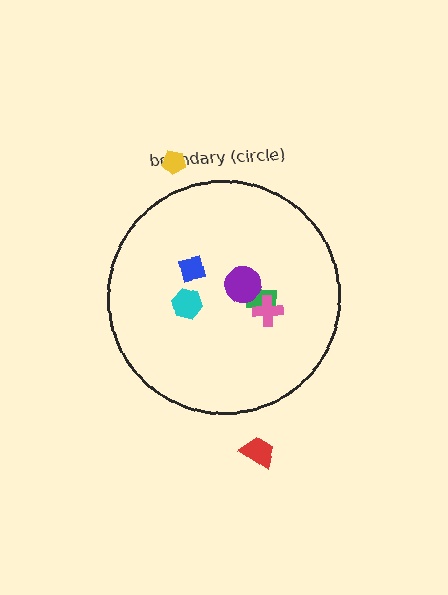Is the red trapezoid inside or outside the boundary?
Outside.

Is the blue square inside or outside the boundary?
Inside.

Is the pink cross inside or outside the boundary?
Inside.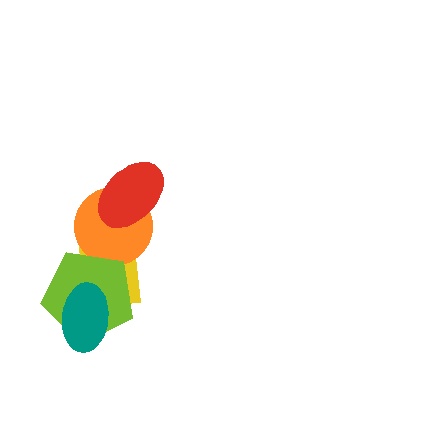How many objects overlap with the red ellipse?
2 objects overlap with the red ellipse.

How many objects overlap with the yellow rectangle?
4 objects overlap with the yellow rectangle.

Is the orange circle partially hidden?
Yes, it is partially covered by another shape.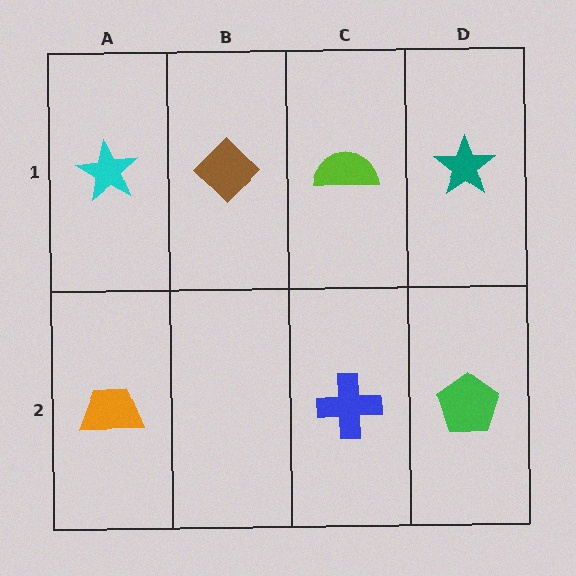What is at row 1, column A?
A cyan star.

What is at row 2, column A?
An orange trapezoid.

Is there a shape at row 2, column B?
No, that cell is empty.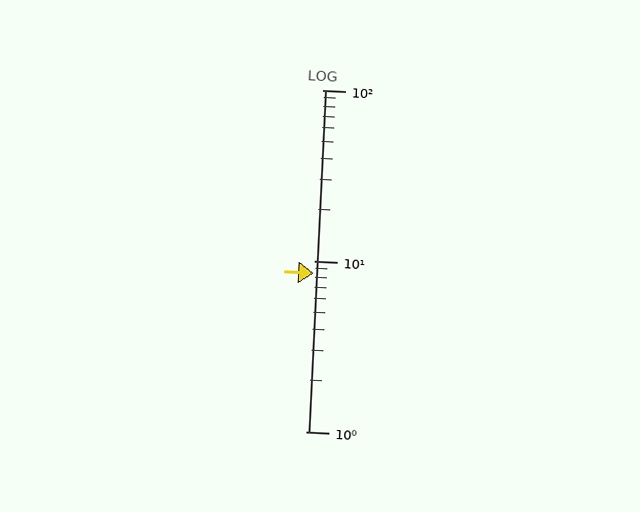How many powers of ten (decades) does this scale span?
The scale spans 2 decades, from 1 to 100.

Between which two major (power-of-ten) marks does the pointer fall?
The pointer is between 1 and 10.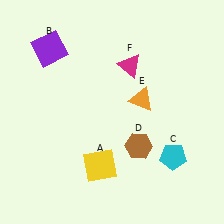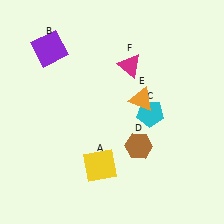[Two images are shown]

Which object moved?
The cyan pentagon (C) moved up.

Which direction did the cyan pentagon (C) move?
The cyan pentagon (C) moved up.